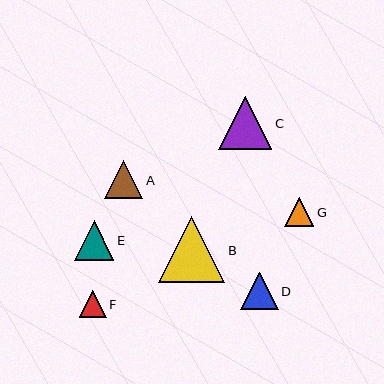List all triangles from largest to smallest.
From largest to smallest: B, C, E, A, D, G, F.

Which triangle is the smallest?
Triangle F is the smallest with a size of approximately 27 pixels.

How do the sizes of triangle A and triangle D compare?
Triangle A and triangle D are approximately the same size.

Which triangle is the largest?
Triangle B is the largest with a size of approximately 66 pixels.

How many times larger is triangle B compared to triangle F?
Triangle B is approximately 2.4 times the size of triangle F.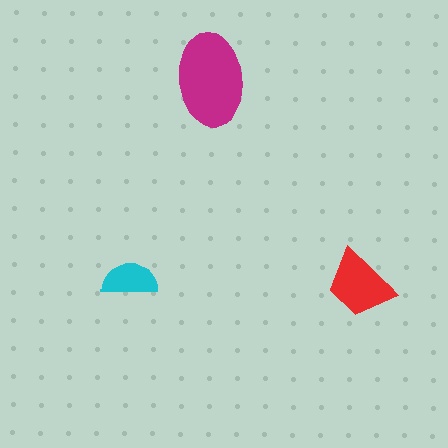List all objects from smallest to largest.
The cyan semicircle, the red trapezoid, the magenta ellipse.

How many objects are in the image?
There are 3 objects in the image.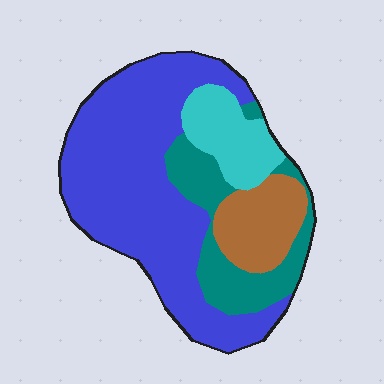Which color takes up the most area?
Blue, at roughly 55%.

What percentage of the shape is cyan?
Cyan covers 12% of the shape.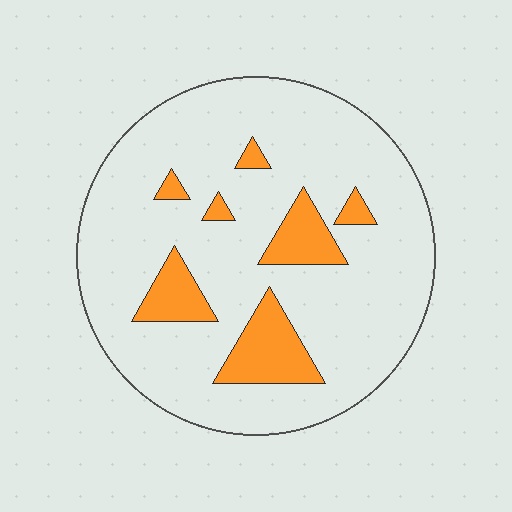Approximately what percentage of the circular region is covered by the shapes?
Approximately 15%.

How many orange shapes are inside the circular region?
7.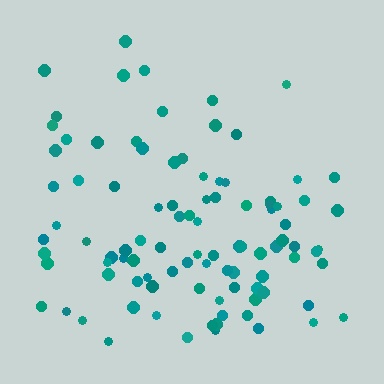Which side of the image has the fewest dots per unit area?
The top.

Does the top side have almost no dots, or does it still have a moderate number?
Still a moderate number, just noticeably fewer than the bottom.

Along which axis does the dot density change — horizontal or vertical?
Vertical.